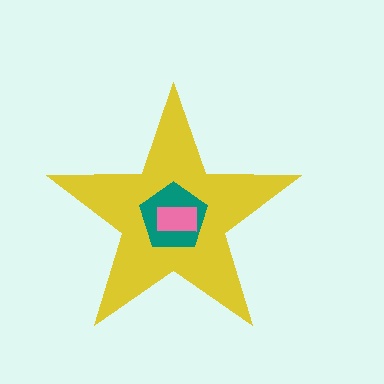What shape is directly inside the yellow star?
The teal pentagon.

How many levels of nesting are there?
3.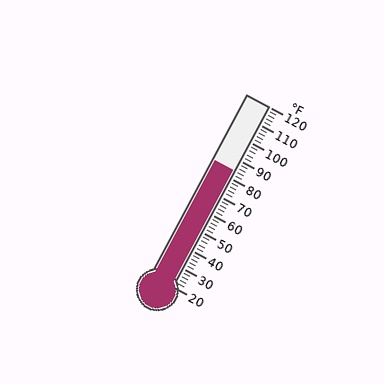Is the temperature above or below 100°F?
The temperature is below 100°F.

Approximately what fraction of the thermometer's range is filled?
The thermometer is filled to approximately 65% of its range.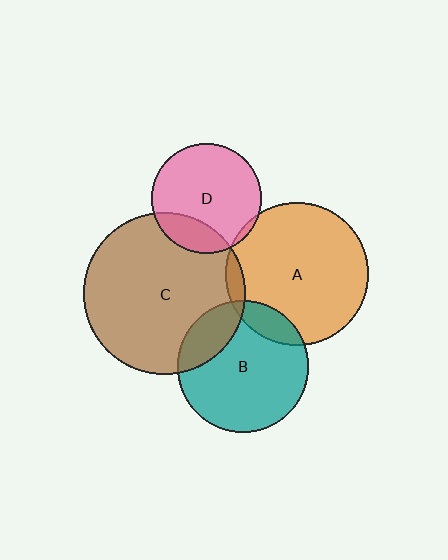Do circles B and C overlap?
Yes.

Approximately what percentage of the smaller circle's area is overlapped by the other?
Approximately 20%.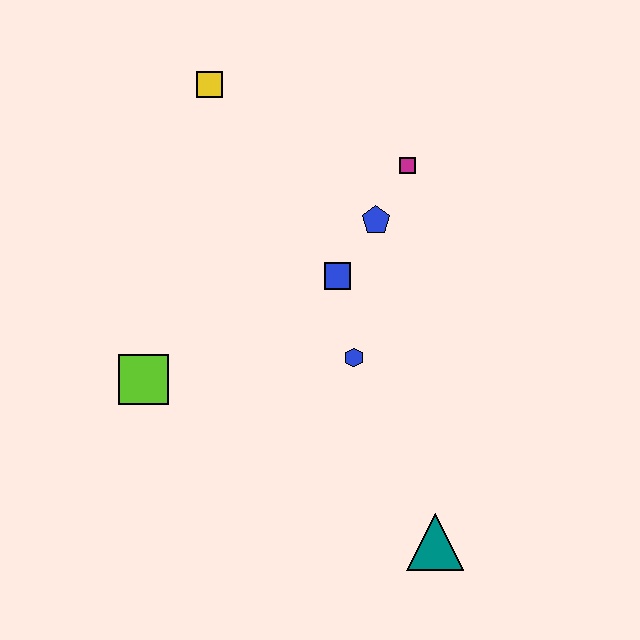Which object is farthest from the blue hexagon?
The yellow square is farthest from the blue hexagon.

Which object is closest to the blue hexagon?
The blue square is closest to the blue hexagon.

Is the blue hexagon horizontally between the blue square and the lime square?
No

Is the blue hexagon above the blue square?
No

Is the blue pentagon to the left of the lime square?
No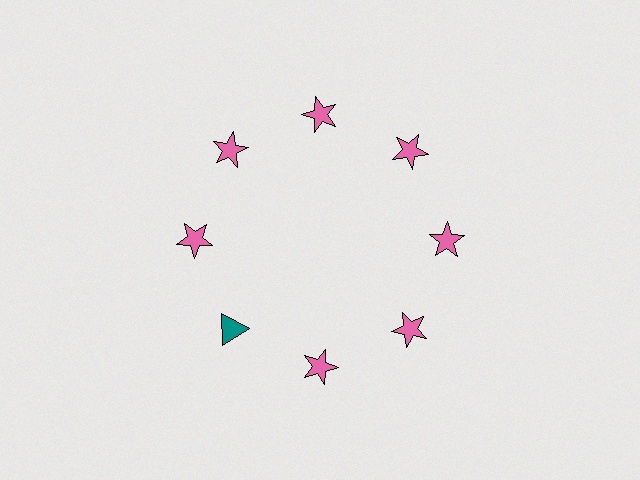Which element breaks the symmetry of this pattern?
The teal triangle at roughly the 8 o'clock position breaks the symmetry. All other shapes are pink stars.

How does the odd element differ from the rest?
It differs in both color (teal instead of pink) and shape (triangle instead of star).